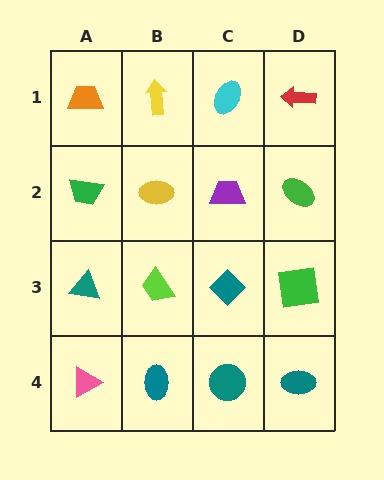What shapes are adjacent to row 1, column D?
A green ellipse (row 2, column D), a cyan ellipse (row 1, column C).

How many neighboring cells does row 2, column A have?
3.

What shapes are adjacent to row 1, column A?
A green trapezoid (row 2, column A), a yellow arrow (row 1, column B).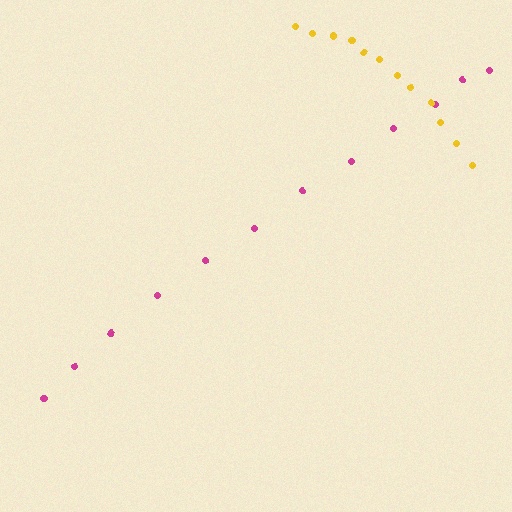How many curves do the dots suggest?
There are 2 distinct paths.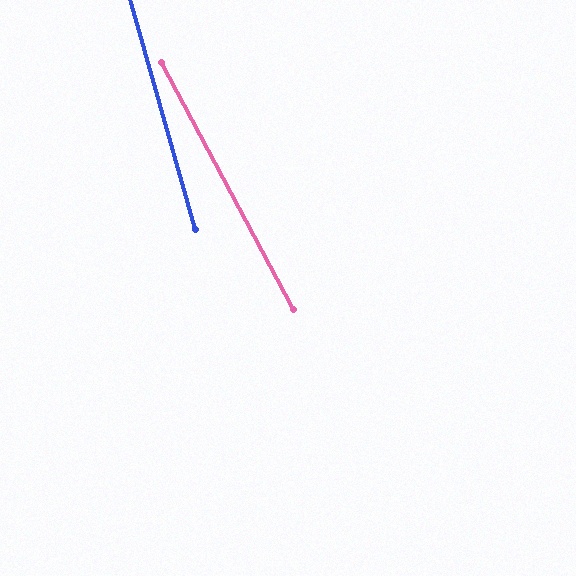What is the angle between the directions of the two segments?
Approximately 12 degrees.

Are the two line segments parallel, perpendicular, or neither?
Neither parallel nor perpendicular — they differ by about 12°.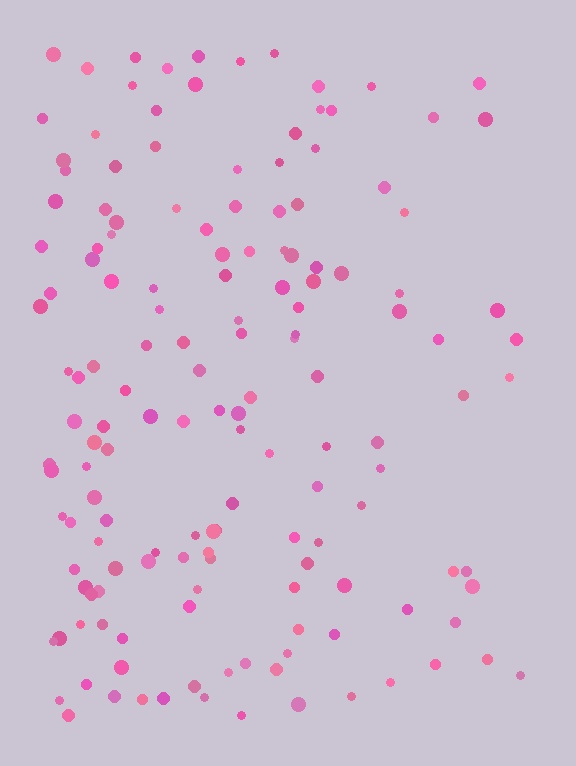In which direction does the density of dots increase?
From right to left, with the left side densest.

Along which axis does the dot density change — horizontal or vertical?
Horizontal.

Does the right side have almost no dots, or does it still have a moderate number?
Still a moderate number, just noticeably fewer than the left.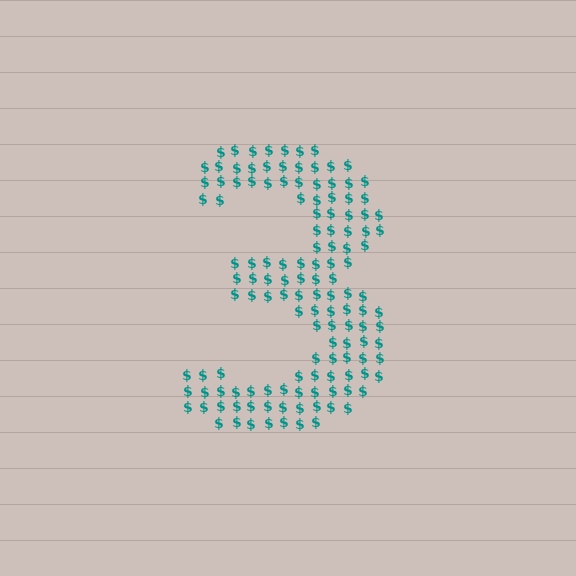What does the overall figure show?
The overall figure shows the digit 3.